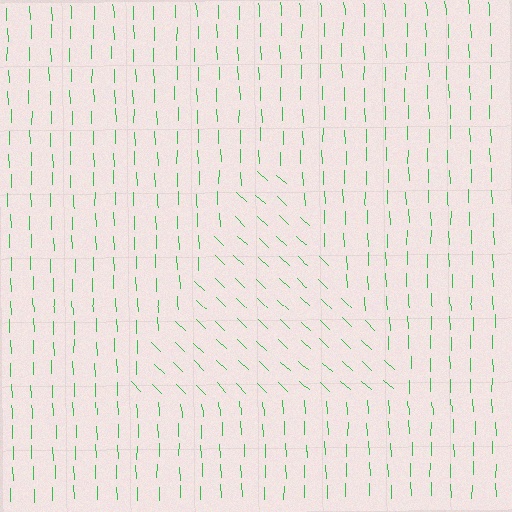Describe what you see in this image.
The image is filled with small green line segments. A triangle region in the image has lines oriented differently from the surrounding lines, creating a visible texture boundary.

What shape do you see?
I see a triangle.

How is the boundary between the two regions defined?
The boundary is defined purely by a change in line orientation (approximately 45 degrees difference). All lines are the same color and thickness.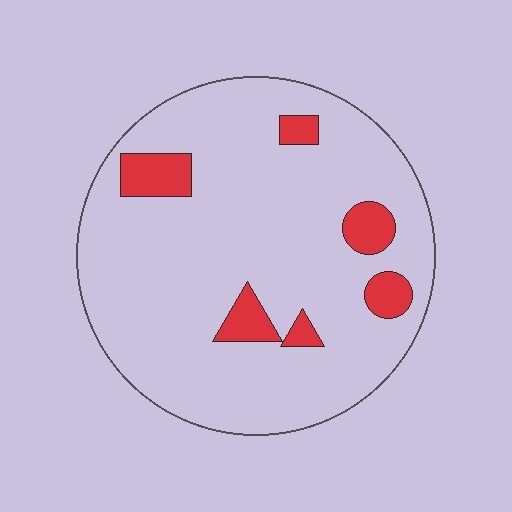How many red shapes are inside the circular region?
6.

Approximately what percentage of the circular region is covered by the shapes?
Approximately 10%.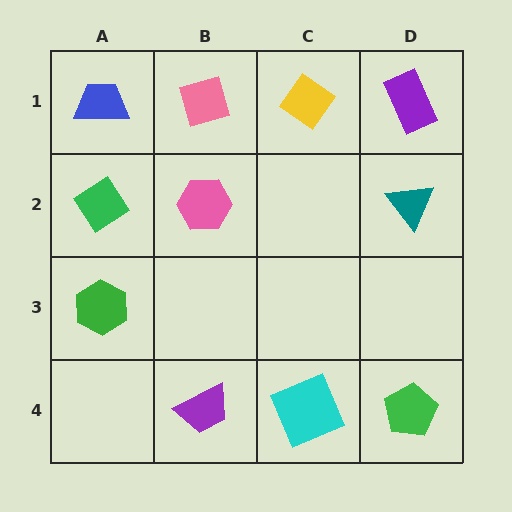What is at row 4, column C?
A cyan square.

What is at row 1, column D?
A purple rectangle.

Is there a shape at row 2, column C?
No, that cell is empty.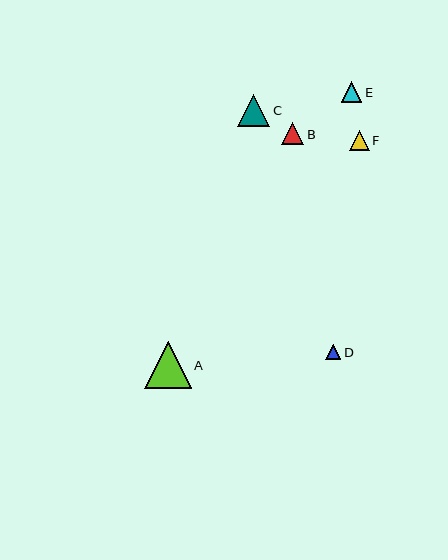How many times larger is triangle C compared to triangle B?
Triangle C is approximately 1.5 times the size of triangle B.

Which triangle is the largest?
Triangle A is the largest with a size of approximately 46 pixels.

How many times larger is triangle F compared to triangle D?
Triangle F is approximately 1.3 times the size of triangle D.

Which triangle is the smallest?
Triangle D is the smallest with a size of approximately 15 pixels.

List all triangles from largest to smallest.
From largest to smallest: A, C, B, E, F, D.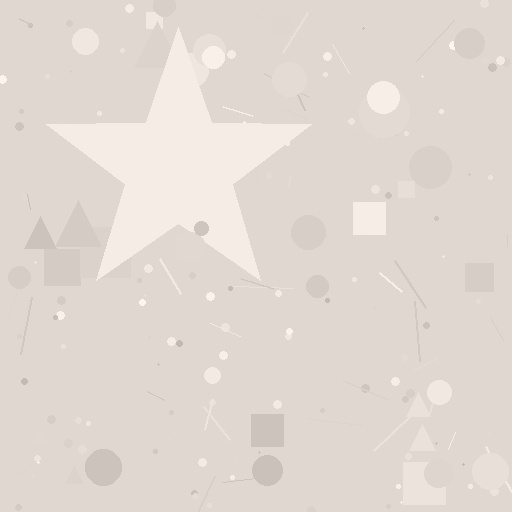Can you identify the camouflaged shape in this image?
The camouflaged shape is a star.